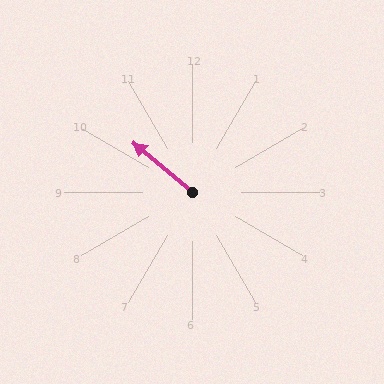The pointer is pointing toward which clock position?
Roughly 10 o'clock.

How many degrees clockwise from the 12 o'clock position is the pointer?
Approximately 310 degrees.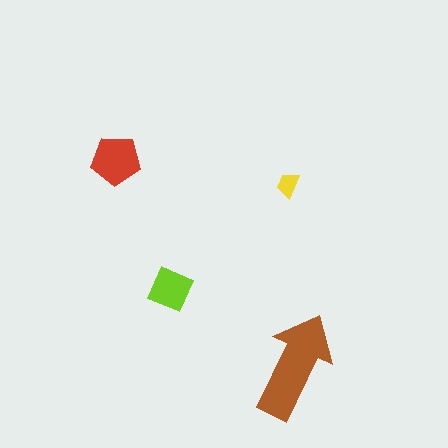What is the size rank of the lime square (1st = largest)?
3rd.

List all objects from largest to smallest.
The brown arrow, the red pentagon, the lime square, the yellow trapezoid.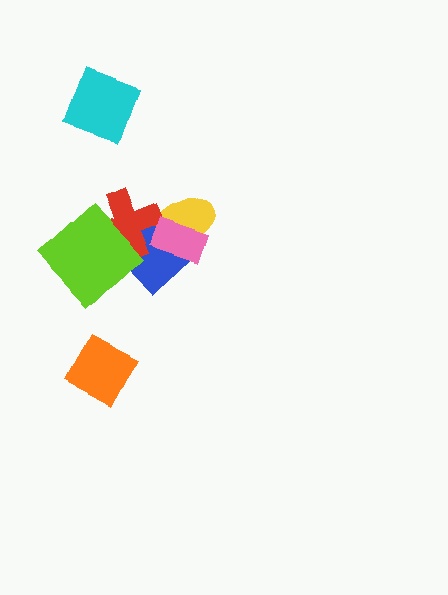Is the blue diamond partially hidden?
Yes, it is partially covered by another shape.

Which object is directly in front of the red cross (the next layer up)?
The lime diamond is directly in front of the red cross.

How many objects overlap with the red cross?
4 objects overlap with the red cross.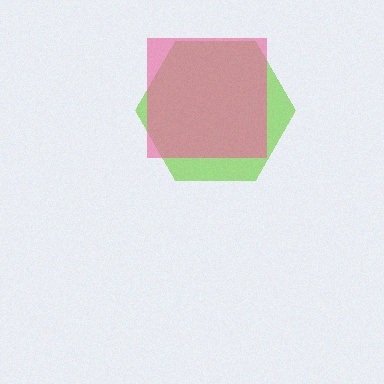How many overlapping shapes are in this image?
There are 2 overlapping shapes in the image.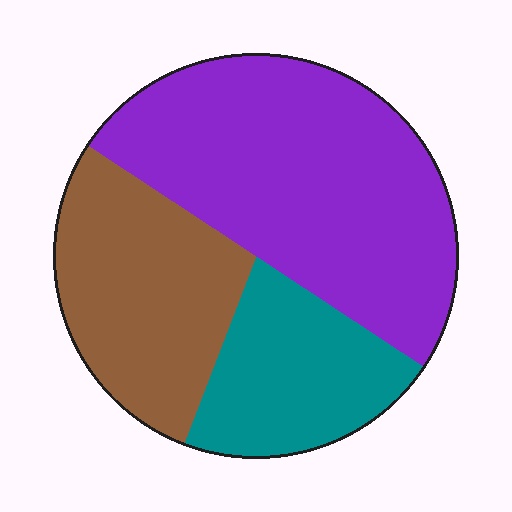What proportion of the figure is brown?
Brown takes up about one quarter (1/4) of the figure.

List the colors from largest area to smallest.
From largest to smallest: purple, brown, teal.